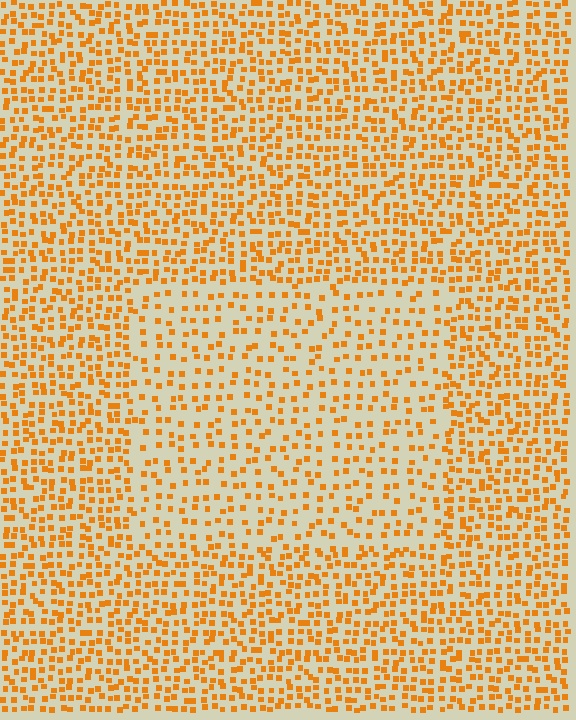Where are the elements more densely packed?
The elements are more densely packed outside the rectangle boundary.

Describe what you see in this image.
The image contains small orange elements arranged at two different densities. A rectangle-shaped region is visible where the elements are less densely packed than the surrounding area.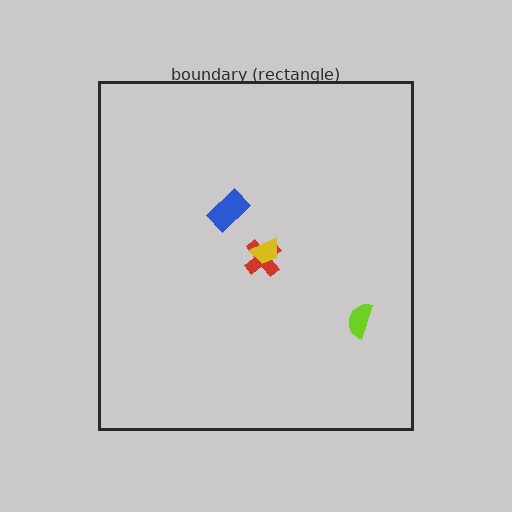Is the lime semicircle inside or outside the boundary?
Inside.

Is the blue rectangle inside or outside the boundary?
Inside.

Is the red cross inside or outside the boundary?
Inside.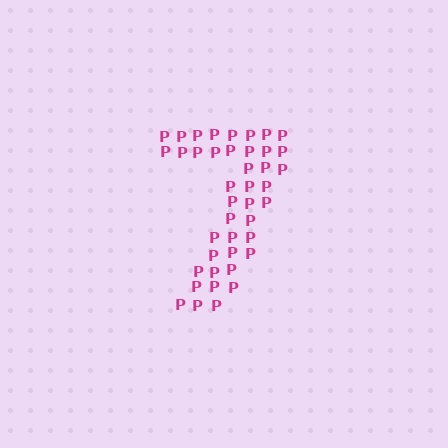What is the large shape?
The large shape is the digit 7.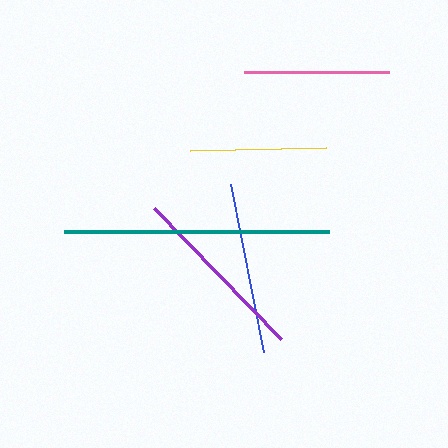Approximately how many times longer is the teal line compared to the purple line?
The teal line is approximately 1.5 times the length of the purple line.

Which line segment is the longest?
The teal line is the longest at approximately 265 pixels.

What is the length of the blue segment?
The blue segment is approximately 171 pixels long.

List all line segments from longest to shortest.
From longest to shortest: teal, purple, blue, pink, yellow.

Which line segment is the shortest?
The yellow line is the shortest at approximately 137 pixels.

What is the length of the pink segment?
The pink segment is approximately 146 pixels long.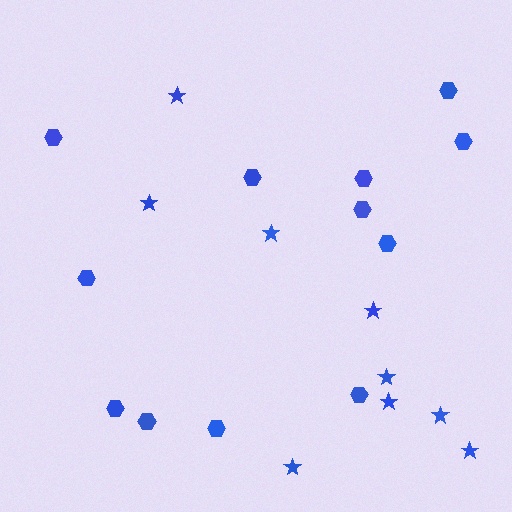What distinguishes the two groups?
There are 2 groups: one group of hexagons (12) and one group of stars (9).